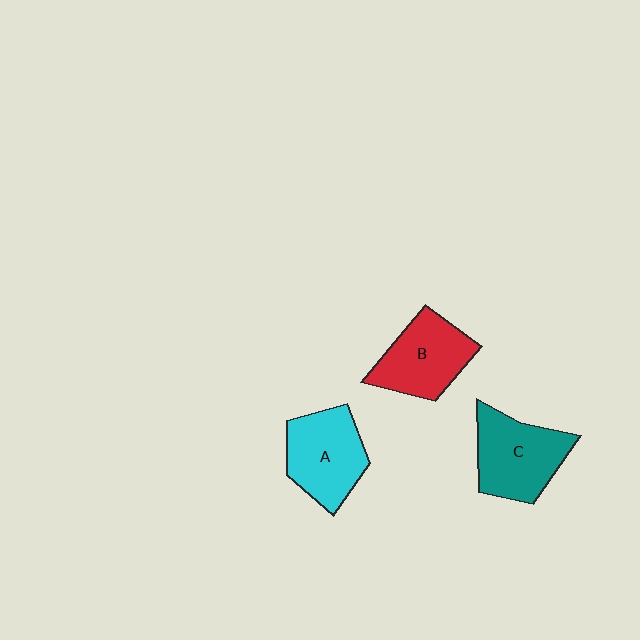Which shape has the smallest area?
Shape B (red).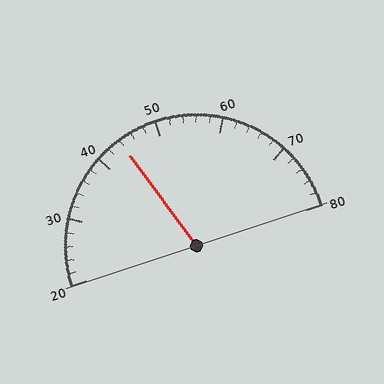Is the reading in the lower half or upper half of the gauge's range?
The reading is in the lower half of the range (20 to 80).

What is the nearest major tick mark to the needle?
The nearest major tick mark is 40.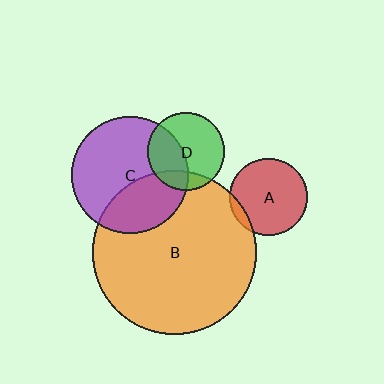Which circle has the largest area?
Circle B (orange).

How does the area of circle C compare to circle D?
Approximately 2.3 times.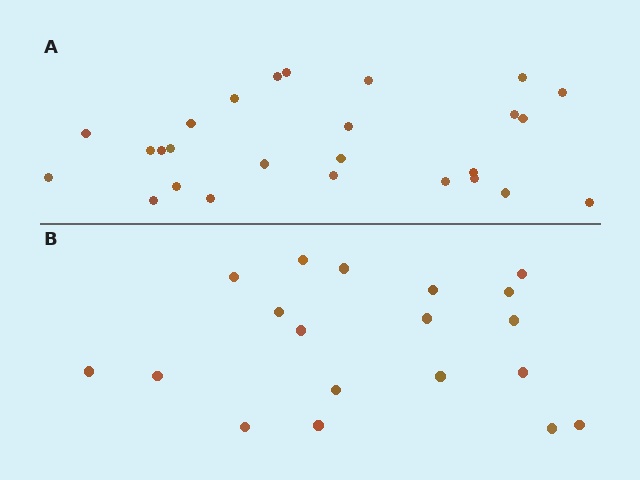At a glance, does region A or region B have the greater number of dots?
Region A (the top region) has more dots.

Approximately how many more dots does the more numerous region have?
Region A has roughly 8 or so more dots than region B.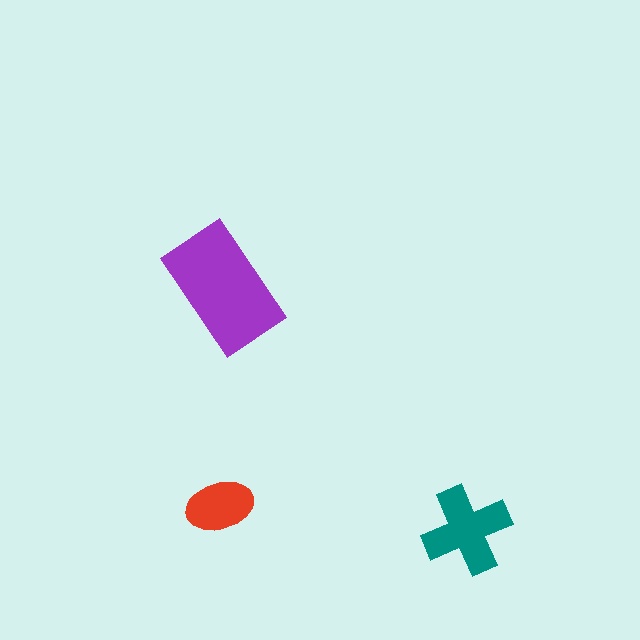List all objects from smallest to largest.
The red ellipse, the teal cross, the purple rectangle.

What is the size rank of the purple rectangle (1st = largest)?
1st.